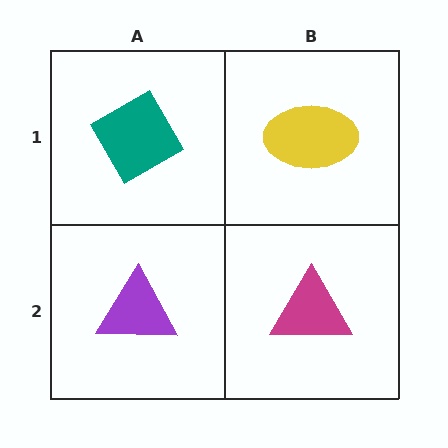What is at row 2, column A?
A purple triangle.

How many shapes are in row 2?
2 shapes.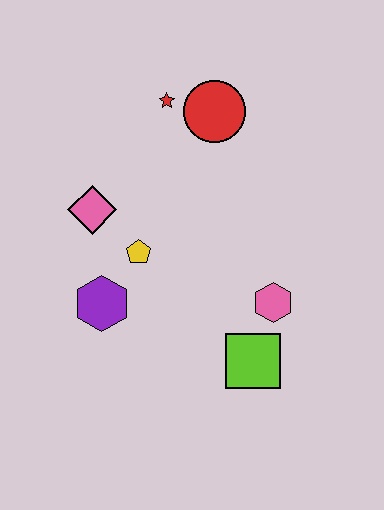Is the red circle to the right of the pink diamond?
Yes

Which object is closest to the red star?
The red circle is closest to the red star.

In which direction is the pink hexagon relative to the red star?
The pink hexagon is below the red star.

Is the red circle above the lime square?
Yes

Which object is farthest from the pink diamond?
The lime square is farthest from the pink diamond.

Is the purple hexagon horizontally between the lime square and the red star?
No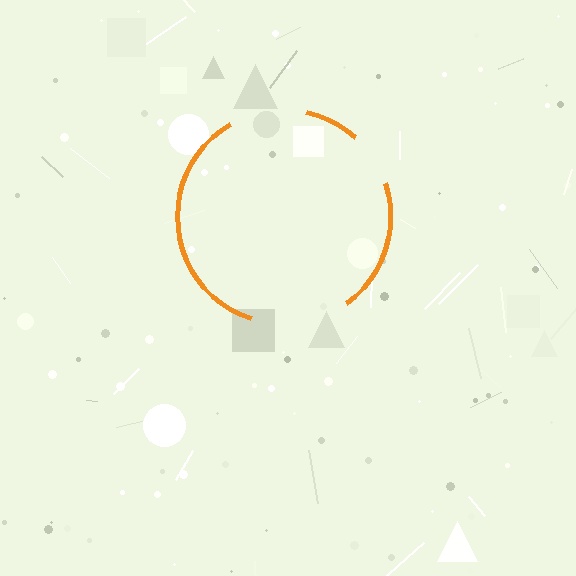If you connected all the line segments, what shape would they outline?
They would outline a circle.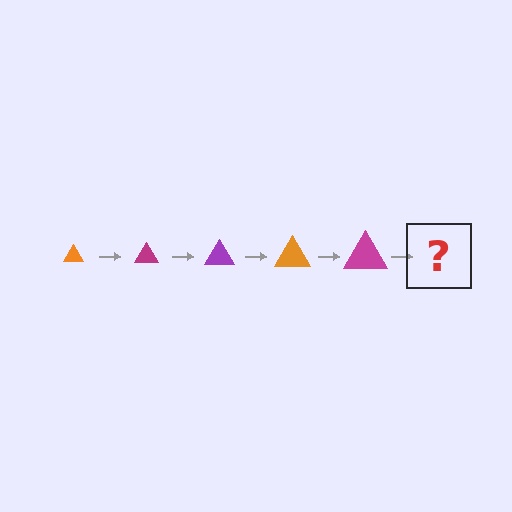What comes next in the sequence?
The next element should be a purple triangle, larger than the previous one.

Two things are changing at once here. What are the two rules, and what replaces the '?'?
The two rules are that the triangle grows larger each step and the color cycles through orange, magenta, and purple. The '?' should be a purple triangle, larger than the previous one.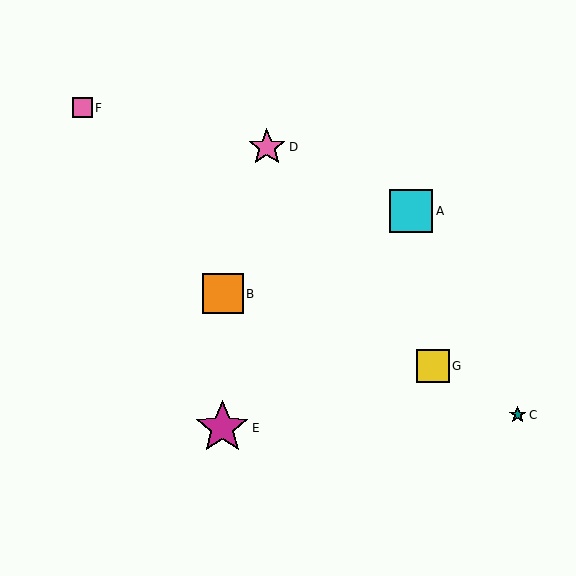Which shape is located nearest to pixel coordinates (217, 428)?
The magenta star (labeled E) at (222, 428) is nearest to that location.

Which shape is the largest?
The magenta star (labeled E) is the largest.